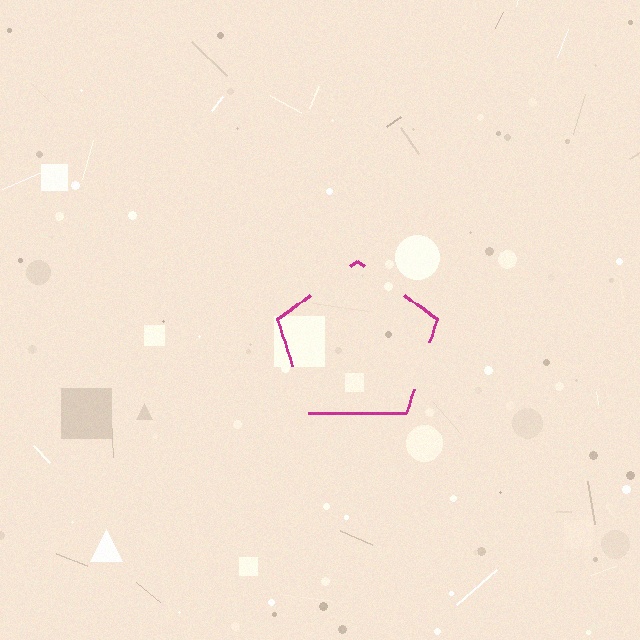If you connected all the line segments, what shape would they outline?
They would outline a pentagon.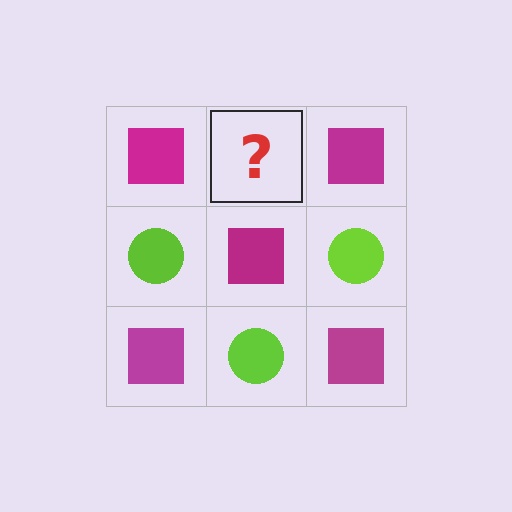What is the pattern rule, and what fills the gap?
The rule is that it alternates magenta square and lime circle in a checkerboard pattern. The gap should be filled with a lime circle.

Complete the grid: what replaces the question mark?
The question mark should be replaced with a lime circle.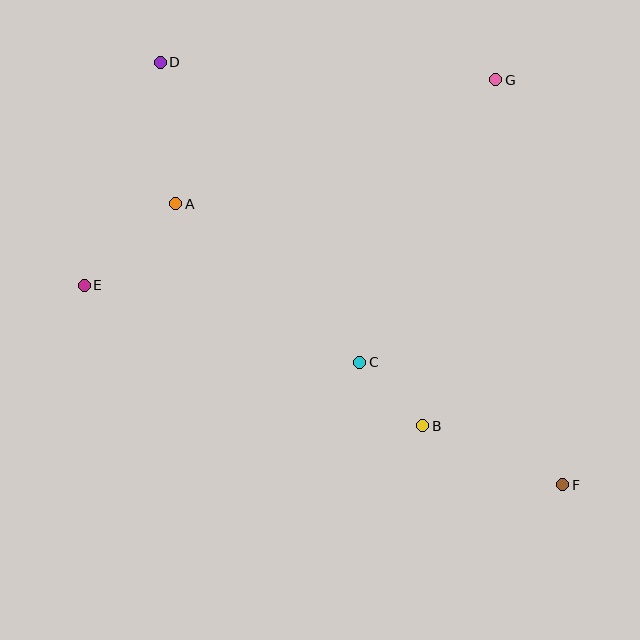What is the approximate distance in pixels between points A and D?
The distance between A and D is approximately 142 pixels.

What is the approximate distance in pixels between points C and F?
The distance between C and F is approximately 237 pixels.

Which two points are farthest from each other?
Points D and F are farthest from each other.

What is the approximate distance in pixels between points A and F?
The distance between A and F is approximately 478 pixels.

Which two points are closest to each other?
Points B and C are closest to each other.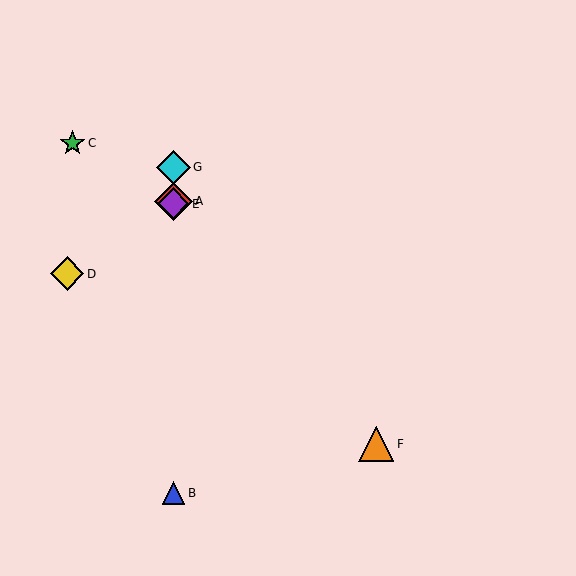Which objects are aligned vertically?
Objects A, B, E, G are aligned vertically.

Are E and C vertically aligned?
No, E is at x≈173 and C is at x≈73.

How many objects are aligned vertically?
4 objects (A, B, E, G) are aligned vertically.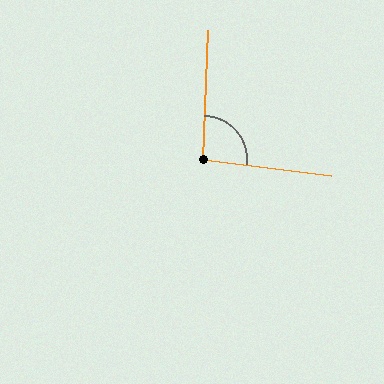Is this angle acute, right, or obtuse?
It is obtuse.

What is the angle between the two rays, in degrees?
Approximately 95 degrees.